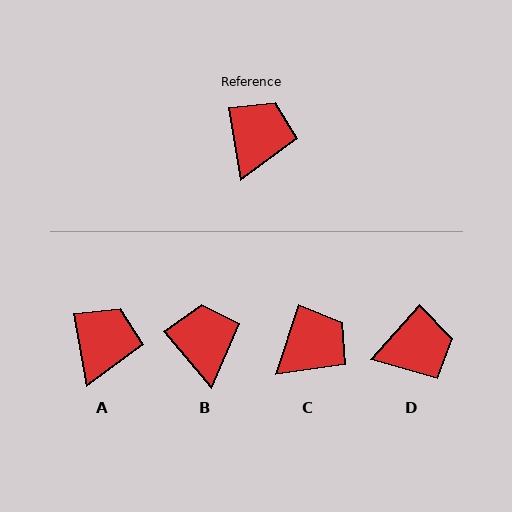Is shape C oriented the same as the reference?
No, it is off by about 28 degrees.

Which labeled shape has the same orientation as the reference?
A.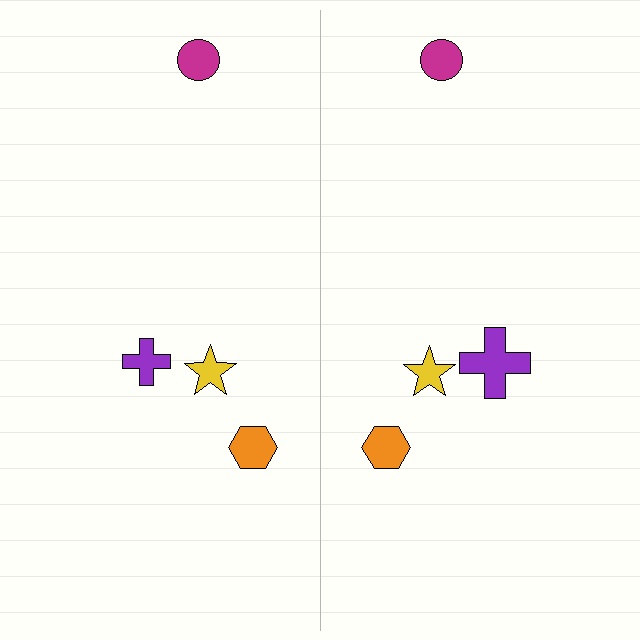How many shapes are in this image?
There are 8 shapes in this image.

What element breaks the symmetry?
The purple cross on the right side has a different size than its mirror counterpart.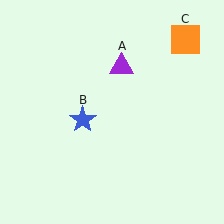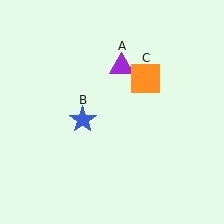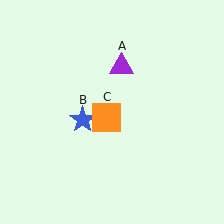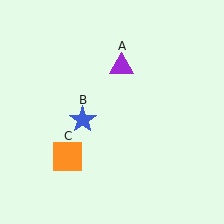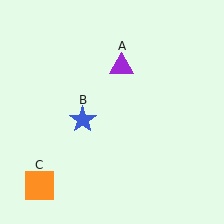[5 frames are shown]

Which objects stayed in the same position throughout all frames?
Purple triangle (object A) and blue star (object B) remained stationary.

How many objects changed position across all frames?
1 object changed position: orange square (object C).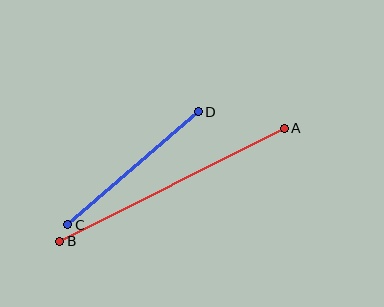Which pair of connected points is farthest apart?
Points A and B are farthest apart.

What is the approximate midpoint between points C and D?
The midpoint is at approximately (133, 168) pixels.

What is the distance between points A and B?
The distance is approximately 251 pixels.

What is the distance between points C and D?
The distance is approximately 172 pixels.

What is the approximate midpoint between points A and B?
The midpoint is at approximately (172, 185) pixels.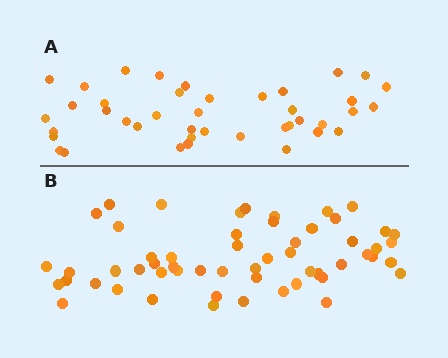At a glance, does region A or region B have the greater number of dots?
Region B (the bottom region) has more dots.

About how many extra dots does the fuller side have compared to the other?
Region B has approximately 15 more dots than region A.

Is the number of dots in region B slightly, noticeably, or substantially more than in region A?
Region B has noticeably more, but not dramatically so. The ratio is roughly 1.4 to 1.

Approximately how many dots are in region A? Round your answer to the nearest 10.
About 40 dots. (The exact count is 41, which rounds to 40.)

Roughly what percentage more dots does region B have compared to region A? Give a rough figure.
About 35% more.